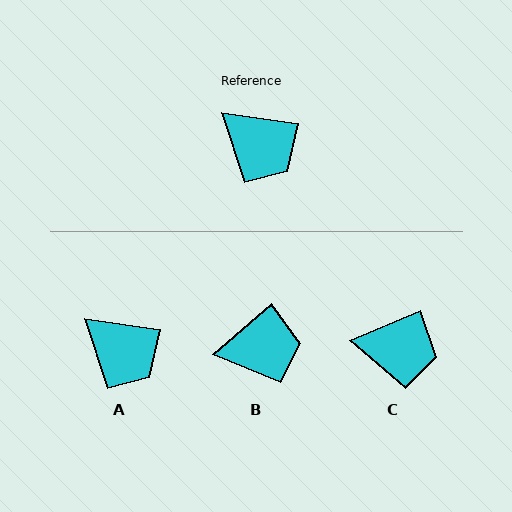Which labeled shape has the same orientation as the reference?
A.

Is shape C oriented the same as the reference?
No, it is off by about 31 degrees.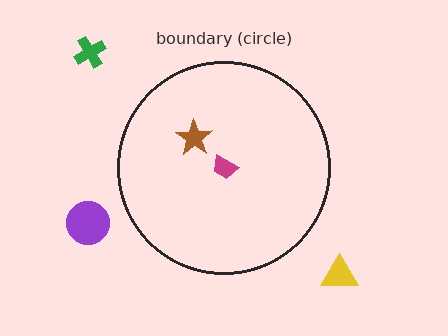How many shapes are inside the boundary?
2 inside, 3 outside.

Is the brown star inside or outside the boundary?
Inside.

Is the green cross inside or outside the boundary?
Outside.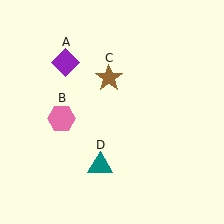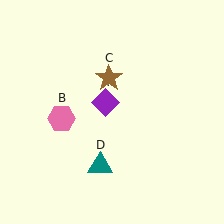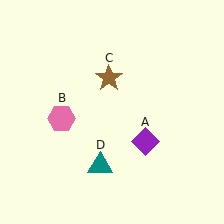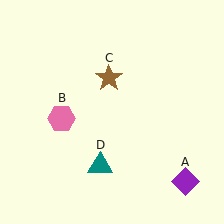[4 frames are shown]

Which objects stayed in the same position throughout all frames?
Pink hexagon (object B) and brown star (object C) and teal triangle (object D) remained stationary.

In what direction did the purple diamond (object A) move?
The purple diamond (object A) moved down and to the right.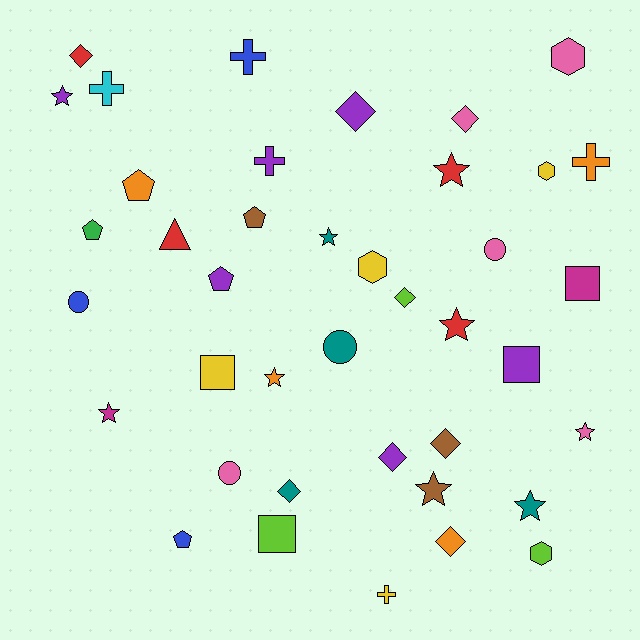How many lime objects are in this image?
There are 3 lime objects.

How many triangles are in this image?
There is 1 triangle.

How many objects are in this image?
There are 40 objects.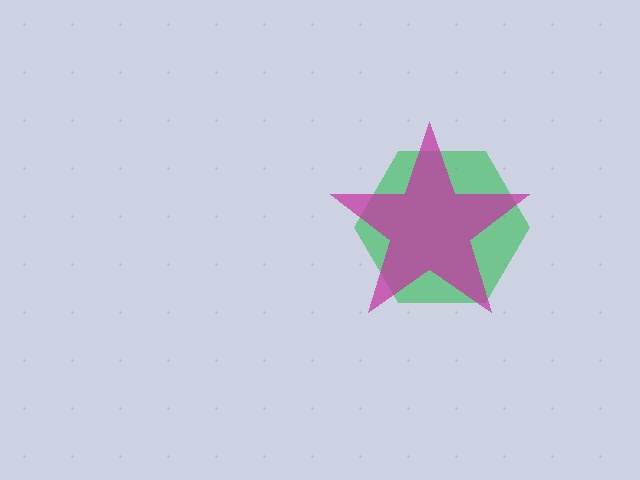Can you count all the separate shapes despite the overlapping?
Yes, there are 2 separate shapes.